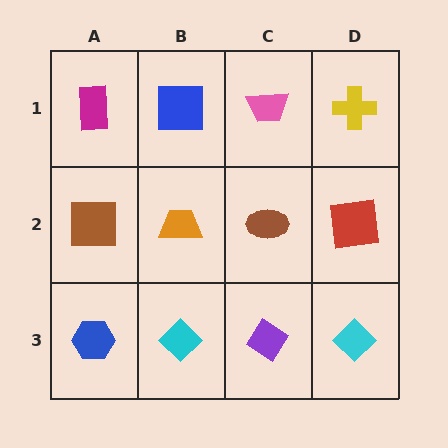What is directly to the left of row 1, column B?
A magenta rectangle.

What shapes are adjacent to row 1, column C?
A brown ellipse (row 2, column C), a blue square (row 1, column B), a yellow cross (row 1, column D).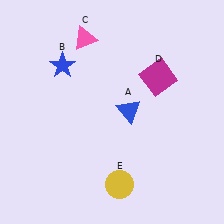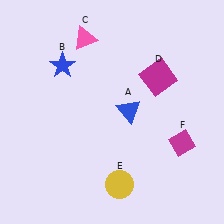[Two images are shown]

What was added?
A magenta diamond (F) was added in Image 2.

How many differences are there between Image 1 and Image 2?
There is 1 difference between the two images.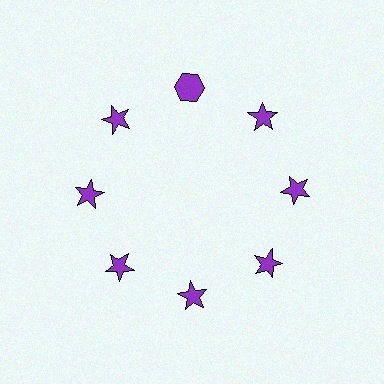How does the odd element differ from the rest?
It has a different shape: hexagon instead of star.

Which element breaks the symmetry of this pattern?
The purple hexagon at roughly the 12 o'clock position breaks the symmetry. All other shapes are purple stars.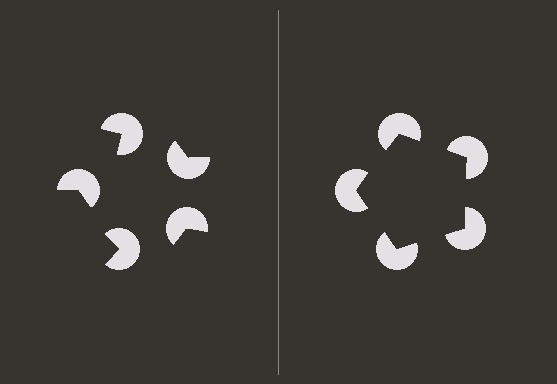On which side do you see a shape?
An illusory pentagon appears on the right side. On the left side the wedge cuts are rotated, so no coherent shape forms.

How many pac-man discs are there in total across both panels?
10 — 5 on each side.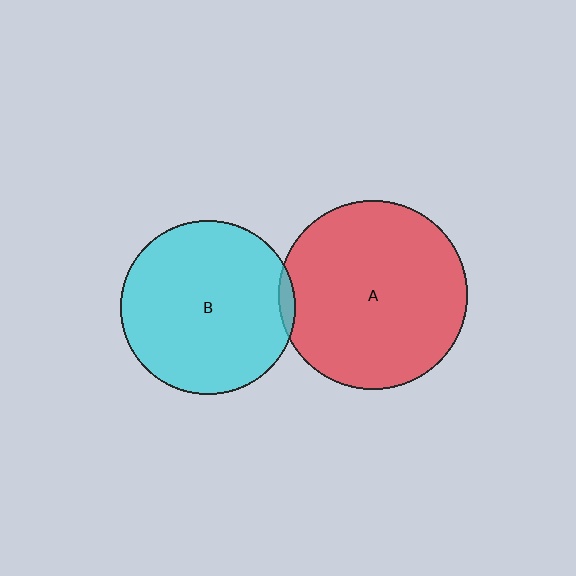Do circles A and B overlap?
Yes.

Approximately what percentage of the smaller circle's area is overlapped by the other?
Approximately 5%.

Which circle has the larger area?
Circle A (red).